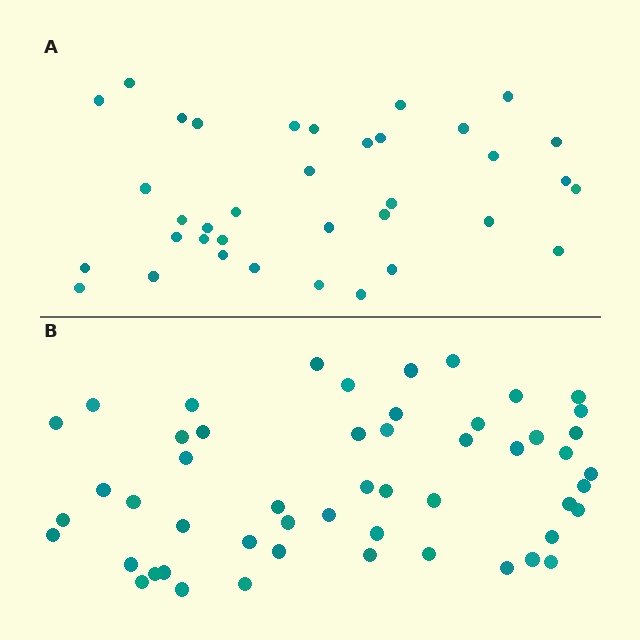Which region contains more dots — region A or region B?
Region B (the bottom region) has more dots.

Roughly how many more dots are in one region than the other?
Region B has approximately 15 more dots than region A.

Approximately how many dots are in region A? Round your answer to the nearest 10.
About 40 dots. (The exact count is 36, which rounds to 40.)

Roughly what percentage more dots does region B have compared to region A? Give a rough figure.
About 45% more.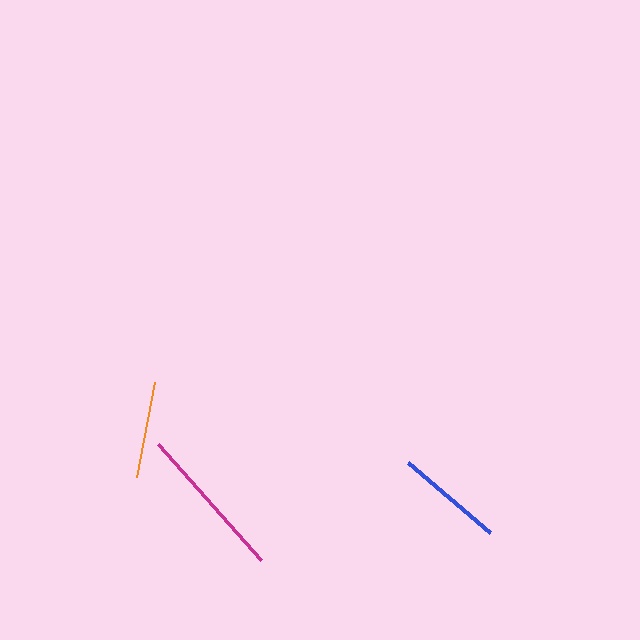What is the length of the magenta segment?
The magenta segment is approximately 155 pixels long.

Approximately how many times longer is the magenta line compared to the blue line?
The magenta line is approximately 1.4 times the length of the blue line.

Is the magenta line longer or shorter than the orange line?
The magenta line is longer than the orange line.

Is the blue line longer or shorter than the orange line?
The blue line is longer than the orange line.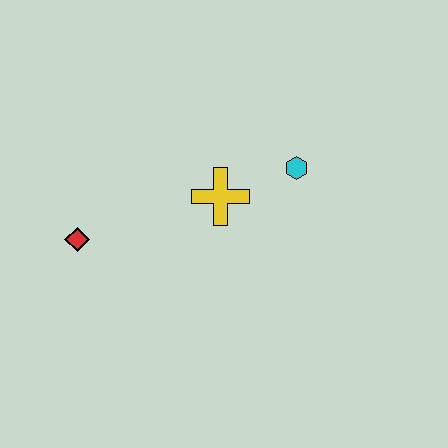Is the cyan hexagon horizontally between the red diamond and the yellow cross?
No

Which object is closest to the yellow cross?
The cyan hexagon is closest to the yellow cross.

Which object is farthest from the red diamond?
The cyan hexagon is farthest from the red diamond.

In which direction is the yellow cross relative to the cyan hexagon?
The yellow cross is to the left of the cyan hexagon.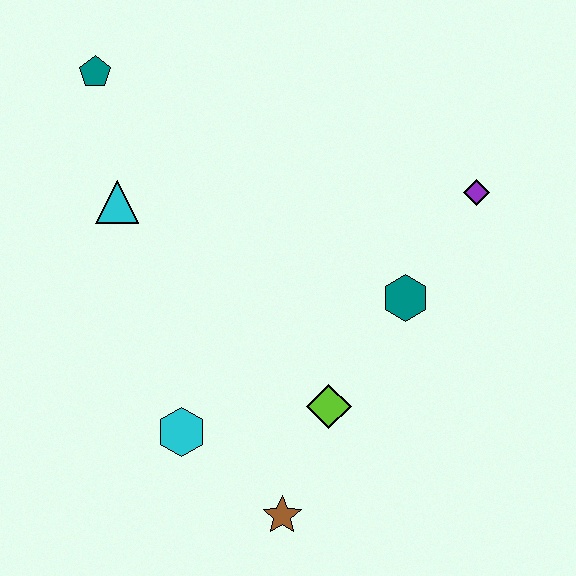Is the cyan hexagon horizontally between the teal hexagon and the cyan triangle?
Yes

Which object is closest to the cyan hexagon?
The brown star is closest to the cyan hexagon.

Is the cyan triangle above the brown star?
Yes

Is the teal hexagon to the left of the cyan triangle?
No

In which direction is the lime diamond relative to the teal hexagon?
The lime diamond is below the teal hexagon.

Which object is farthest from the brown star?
The teal pentagon is farthest from the brown star.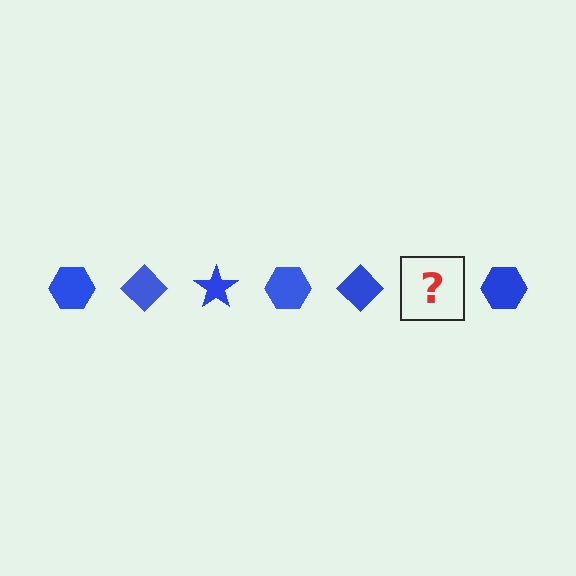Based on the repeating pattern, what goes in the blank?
The blank should be a blue star.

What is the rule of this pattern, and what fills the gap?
The rule is that the pattern cycles through hexagon, diamond, star shapes in blue. The gap should be filled with a blue star.